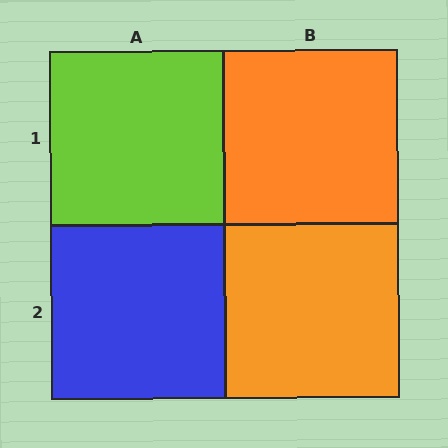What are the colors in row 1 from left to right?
Lime, orange.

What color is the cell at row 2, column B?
Orange.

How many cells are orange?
2 cells are orange.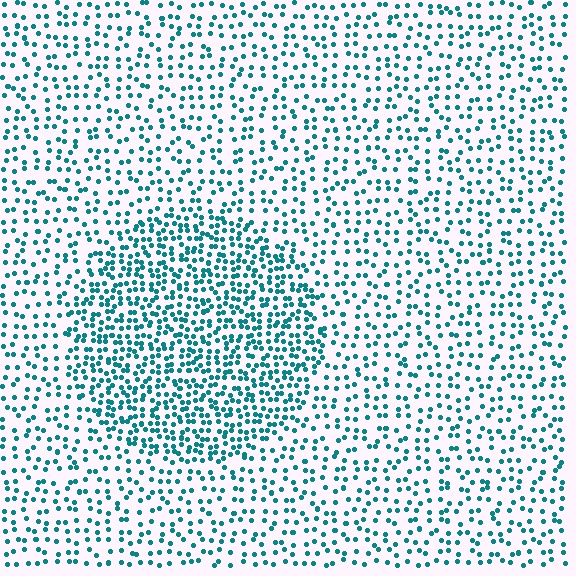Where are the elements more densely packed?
The elements are more densely packed inside the circle boundary.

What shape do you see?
I see a circle.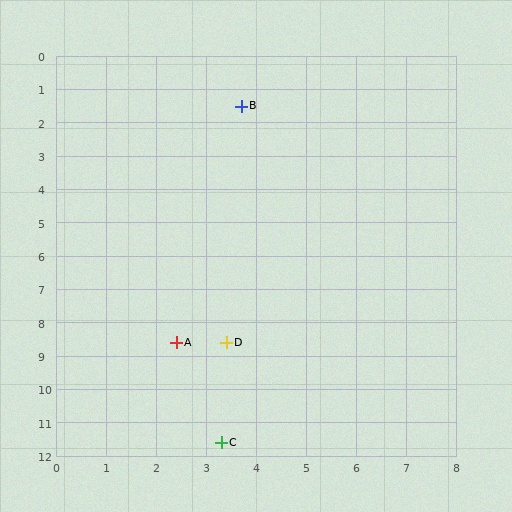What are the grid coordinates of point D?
Point D is at approximately (3.4, 8.6).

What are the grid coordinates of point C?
Point C is at approximately (3.3, 11.6).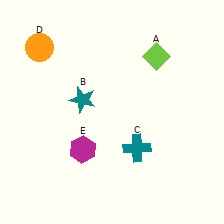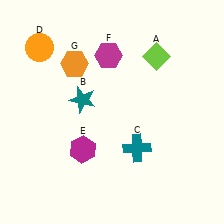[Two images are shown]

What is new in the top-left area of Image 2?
A magenta hexagon (F) was added in the top-left area of Image 2.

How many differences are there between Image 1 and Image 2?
There are 2 differences between the two images.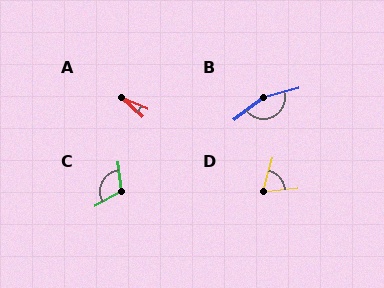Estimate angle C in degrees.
Approximately 112 degrees.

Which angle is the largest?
B, at approximately 157 degrees.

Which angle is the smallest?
A, at approximately 19 degrees.